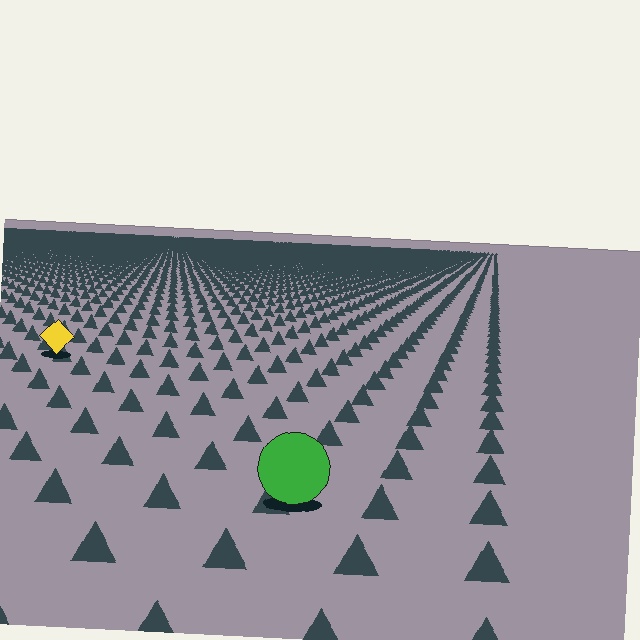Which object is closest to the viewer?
The green circle is closest. The texture marks near it are larger and more spread out.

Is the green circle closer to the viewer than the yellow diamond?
Yes. The green circle is closer — you can tell from the texture gradient: the ground texture is coarser near it.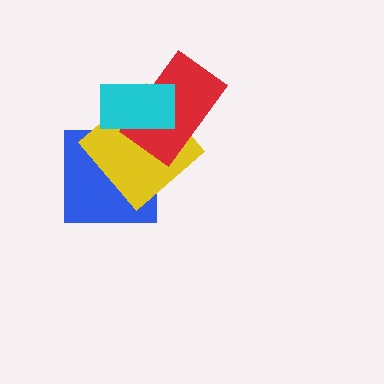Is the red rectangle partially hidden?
Yes, it is partially covered by another shape.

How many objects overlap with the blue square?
1 object overlaps with the blue square.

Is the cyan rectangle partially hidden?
No, no other shape covers it.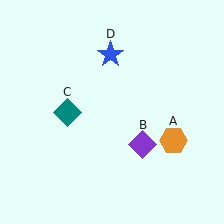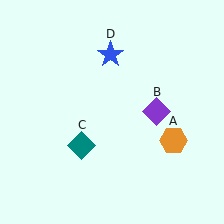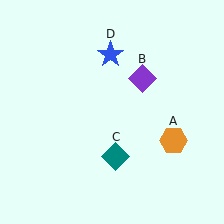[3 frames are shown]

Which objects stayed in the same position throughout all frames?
Orange hexagon (object A) and blue star (object D) remained stationary.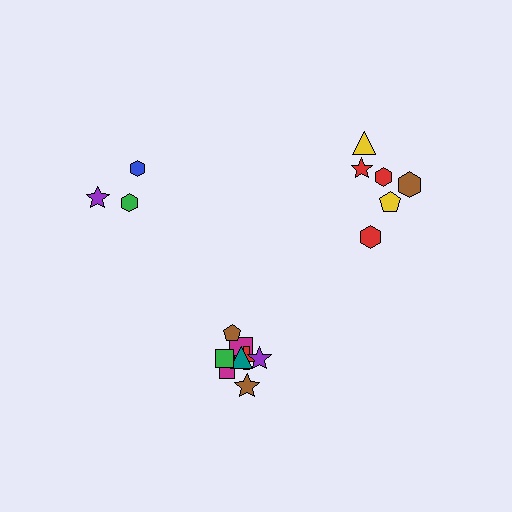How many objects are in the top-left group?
There are 3 objects.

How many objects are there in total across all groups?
There are 17 objects.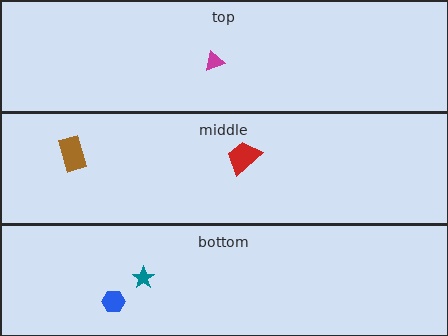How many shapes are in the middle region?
2.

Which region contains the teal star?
The bottom region.